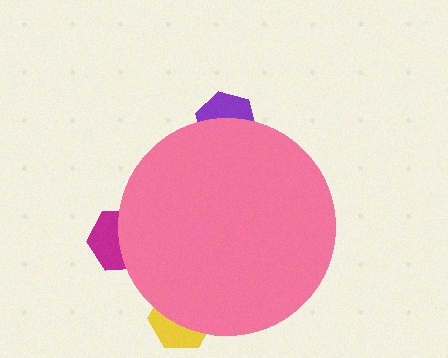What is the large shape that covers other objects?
A pink circle.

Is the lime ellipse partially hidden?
Yes, the lime ellipse is partially hidden behind the pink circle.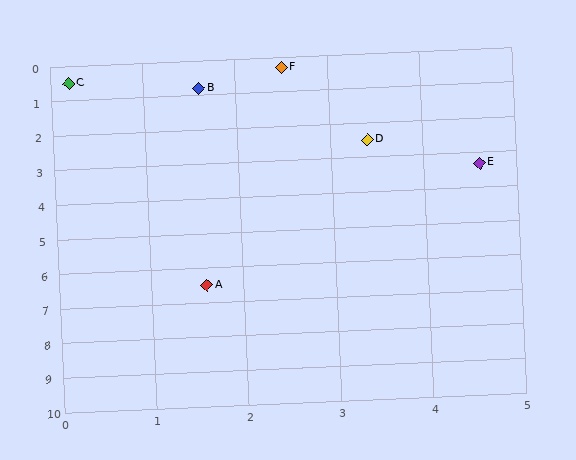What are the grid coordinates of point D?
Point D is at approximately (3.4, 2.5).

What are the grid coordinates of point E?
Point E is at approximately (4.6, 3.3).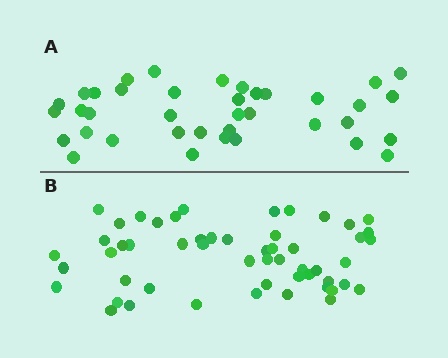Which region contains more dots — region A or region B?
Region B (the bottom region) has more dots.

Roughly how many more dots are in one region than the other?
Region B has approximately 15 more dots than region A.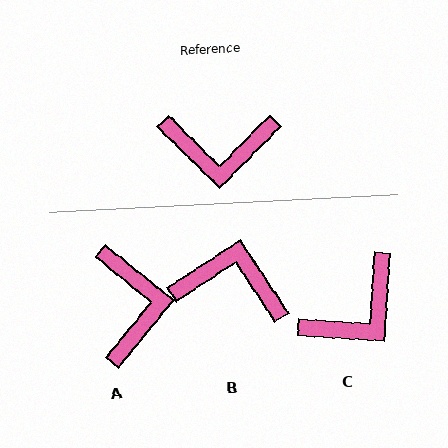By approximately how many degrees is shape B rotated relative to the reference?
Approximately 168 degrees counter-clockwise.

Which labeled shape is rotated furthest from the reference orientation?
B, about 168 degrees away.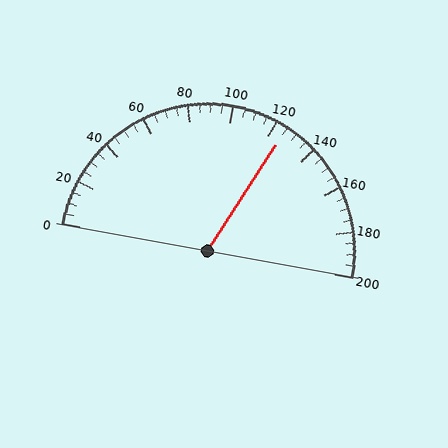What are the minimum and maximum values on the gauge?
The gauge ranges from 0 to 200.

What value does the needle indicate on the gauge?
The needle indicates approximately 125.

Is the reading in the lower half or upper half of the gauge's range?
The reading is in the upper half of the range (0 to 200).